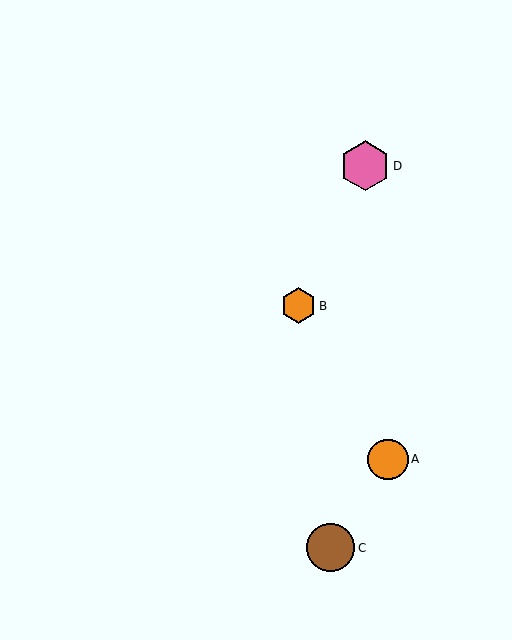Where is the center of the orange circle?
The center of the orange circle is at (388, 459).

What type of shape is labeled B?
Shape B is an orange hexagon.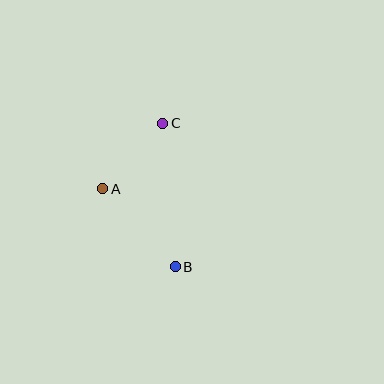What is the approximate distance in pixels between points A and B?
The distance between A and B is approximately 106 pixels.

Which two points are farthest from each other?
Points B and C are farthest from each other.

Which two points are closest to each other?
Points A and C are closest to each other.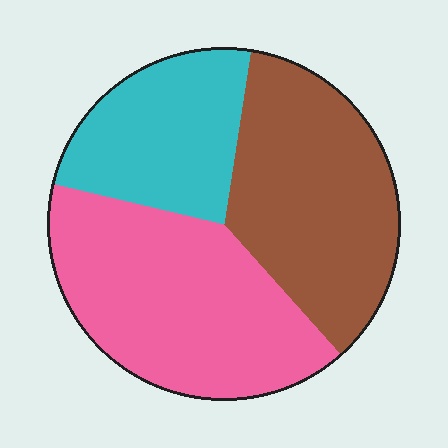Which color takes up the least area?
Cyan, at roughly 25%.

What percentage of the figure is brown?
Brown covers around 35% of the figure.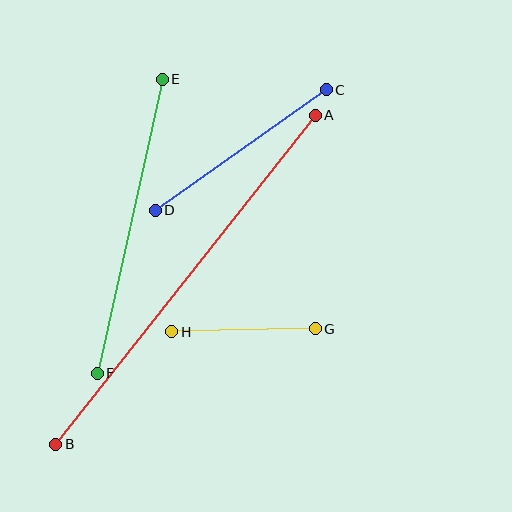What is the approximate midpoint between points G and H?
The midpoint is at approximately (243, 330) pixels.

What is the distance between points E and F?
The distance is approximately 301 pixels.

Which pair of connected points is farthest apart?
Points A and B are farthest apart.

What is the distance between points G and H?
The distance is approximately 144 pixels.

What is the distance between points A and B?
The distance is approximately 419 pixels.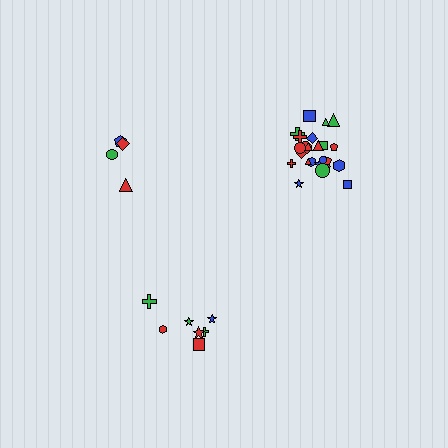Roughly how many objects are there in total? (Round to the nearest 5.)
Roughly 35 objects in total.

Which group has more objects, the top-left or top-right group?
The top-right group.